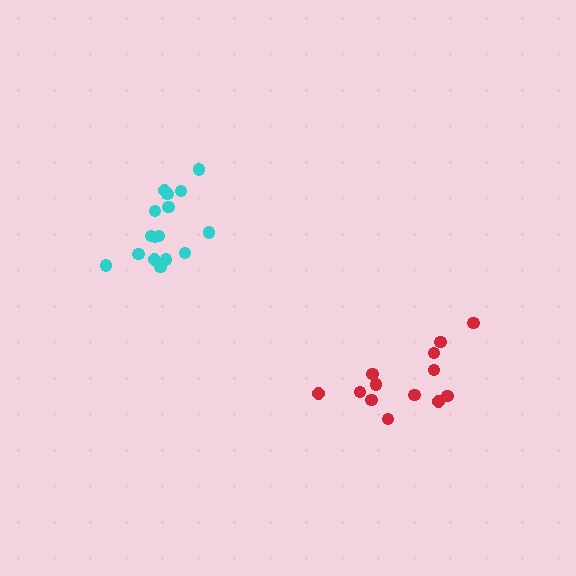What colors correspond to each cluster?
The clusters are colored: cyan, red.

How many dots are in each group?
Group 1: 16 dots, Group 2: 13 dots (29 total).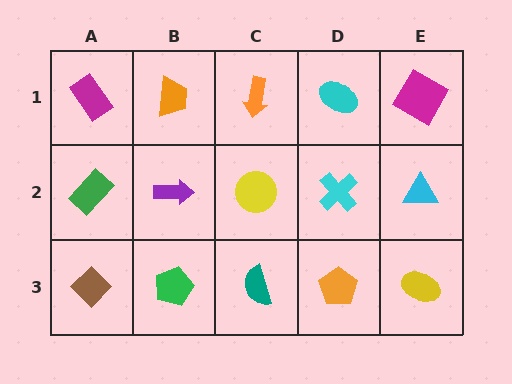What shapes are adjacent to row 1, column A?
A green rectangle (row 2, column A), an orange trapezoid (row 1, column B).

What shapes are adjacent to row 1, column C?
A yellow circle (row 2, column C), an orange trapezoid (row 1, column B), a cyan ellipse (row 1, column D).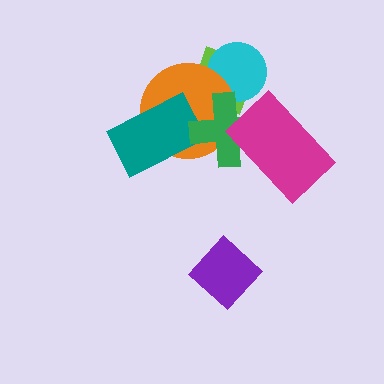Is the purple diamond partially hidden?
No, no other shape covers it.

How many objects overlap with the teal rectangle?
2 objects overlap with the teal rectangle.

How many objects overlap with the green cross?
5 objects overlap with the green cross.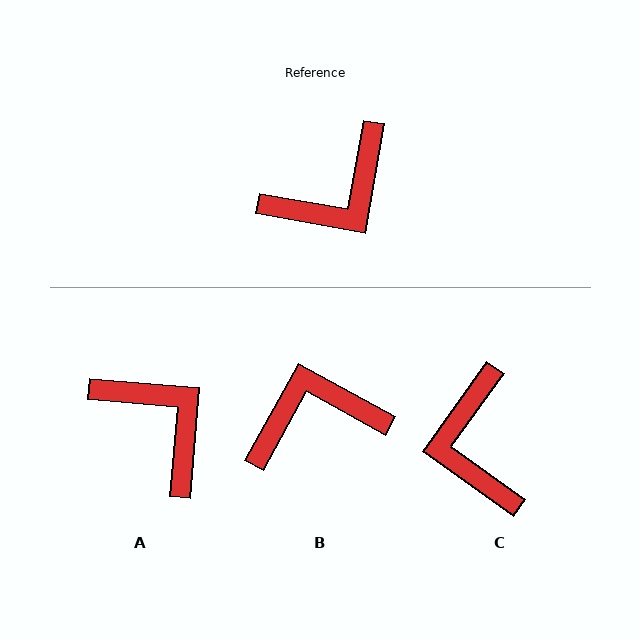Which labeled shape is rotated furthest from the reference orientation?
B, about 161 degrees away.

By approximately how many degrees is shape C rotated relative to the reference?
Approximately 115 degrees clockwise.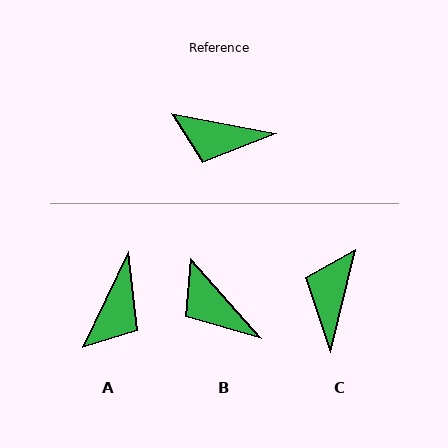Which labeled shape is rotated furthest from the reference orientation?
C, about 93 degrees away.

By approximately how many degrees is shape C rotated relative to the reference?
Approximately 93 degrees clockwise.